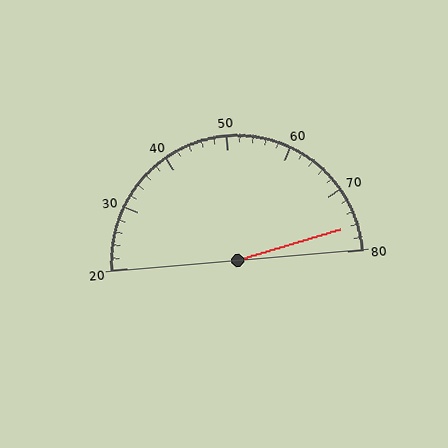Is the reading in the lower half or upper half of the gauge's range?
The reading is in the upper half of the range (20 to 80).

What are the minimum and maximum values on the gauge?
The gauge ranges from 20 to 80.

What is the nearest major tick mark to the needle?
The nearest major tick mark is 80.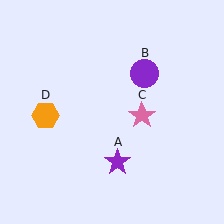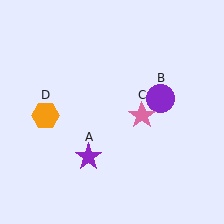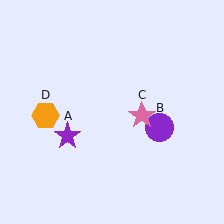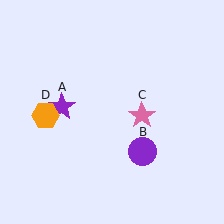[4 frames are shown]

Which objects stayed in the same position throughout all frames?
Pink star (object C) and orange hexagon (object D) remained stationary.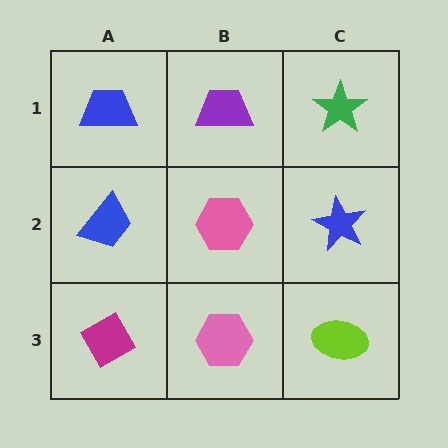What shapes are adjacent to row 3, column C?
A blue star (row 2, column C), a pink hexagon (row 3, column B).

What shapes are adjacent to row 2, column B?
A purple trapezoid (row 1, column B), a pink hexagon (row 3, column B), a blue trapezoid (row 2, column A), a blue star (row 2, column C).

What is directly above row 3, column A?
A blue trapezoid.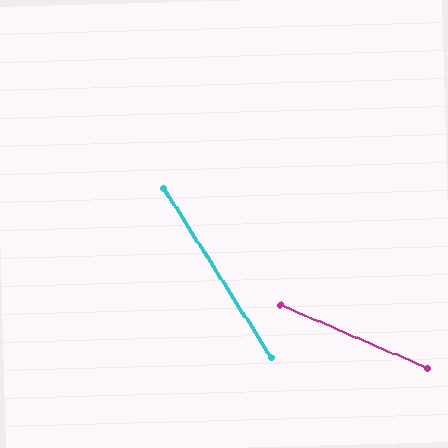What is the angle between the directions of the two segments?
Approximately 34 degrees.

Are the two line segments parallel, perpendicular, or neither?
Neither parallel nor perpendicular — they differ by about 34°.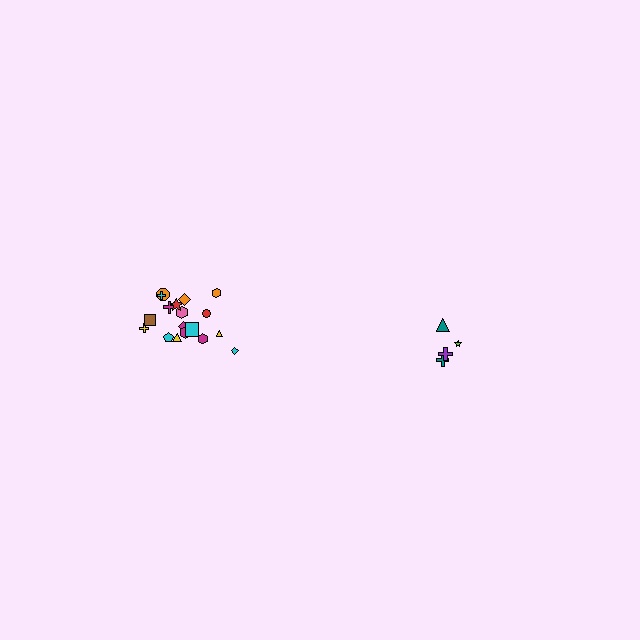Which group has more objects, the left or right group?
The left group.